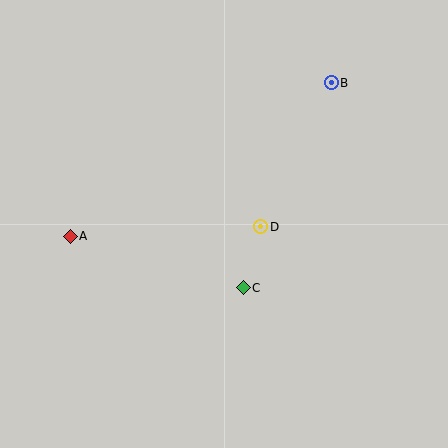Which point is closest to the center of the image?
Point D at (261, 227) is closest to the center.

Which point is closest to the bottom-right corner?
Point C is closest to the bottom-right corner.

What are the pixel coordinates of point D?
Point D is at (261, 227).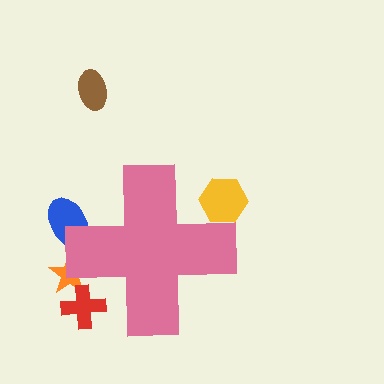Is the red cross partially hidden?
Yes, the red cross is partially hidden behind the pink cross.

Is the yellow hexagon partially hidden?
Yes, the yellow hexagon is partially hidden behind the pink cross.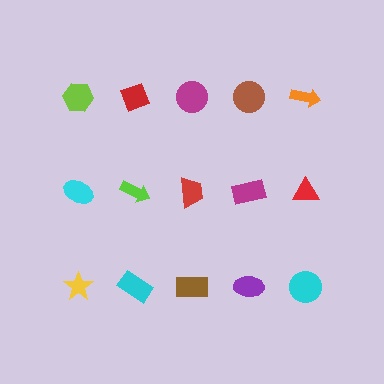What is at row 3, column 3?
A brown rectangle.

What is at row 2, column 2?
A lime arrow.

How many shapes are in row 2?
5 shapes.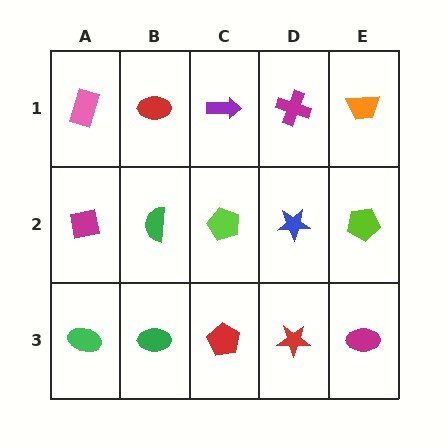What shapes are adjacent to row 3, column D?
A blue star (row 2, column D), a red pentagon (row 3, column C), a magenta ellipse (row 3, column E).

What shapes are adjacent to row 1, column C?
A lime pentagon (row 2, column C), a red ellipse (row 1, column B), a magenta cross (row 1, column D).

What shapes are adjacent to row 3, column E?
A lime pentagon (row 2, column E), a red star (row 3, column D).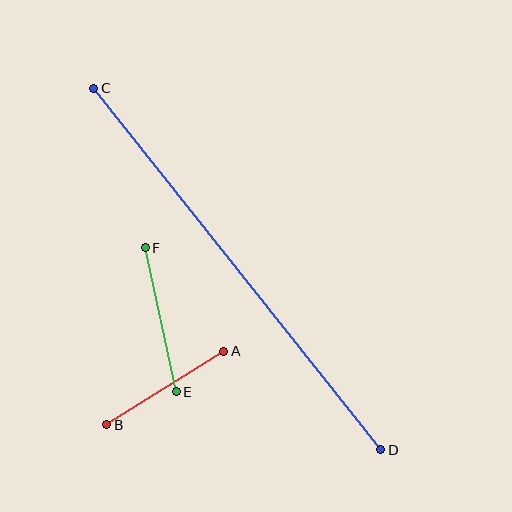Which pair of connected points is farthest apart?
Points C and D are farthest apart.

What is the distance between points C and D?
The distance is approximately 462 pixels.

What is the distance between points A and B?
The distance is approximately 138 pixels.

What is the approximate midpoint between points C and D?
The midpoint is at approximately (237, 269) pixels.